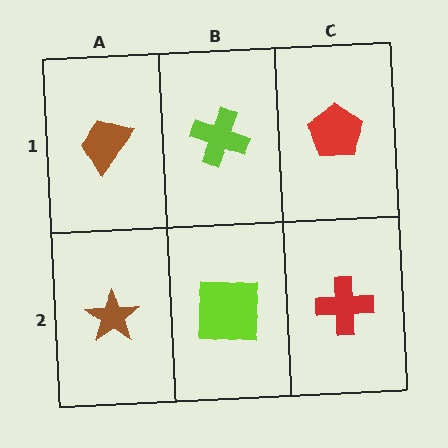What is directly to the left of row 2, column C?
A lime square.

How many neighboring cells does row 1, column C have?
2.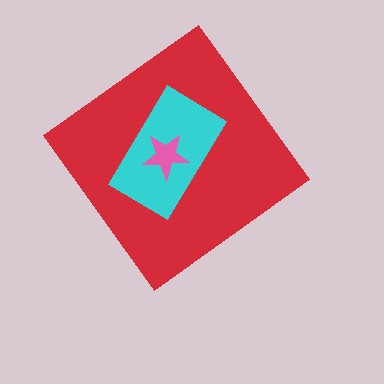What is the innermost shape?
The pink star.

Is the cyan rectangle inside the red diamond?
Yes.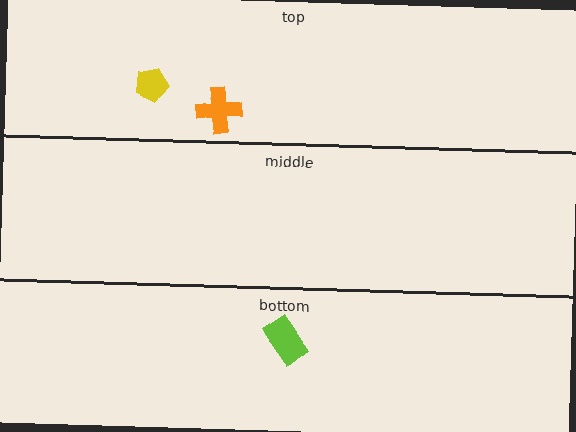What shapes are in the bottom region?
The lime rectangle.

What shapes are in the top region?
The yellow pentagon, the orange cross.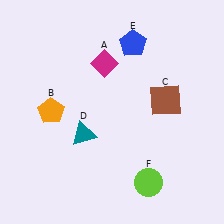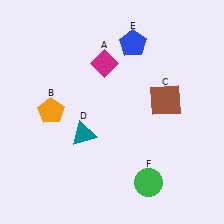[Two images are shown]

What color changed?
The circle (F) changed from lime in Image 1 to green in Image 2.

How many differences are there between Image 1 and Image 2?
There is 1 difference between the two images.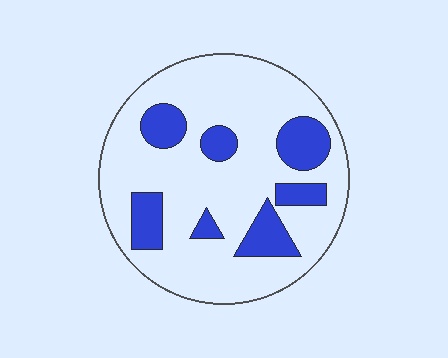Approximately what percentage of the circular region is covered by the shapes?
Approximately 20%.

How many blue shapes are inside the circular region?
7.